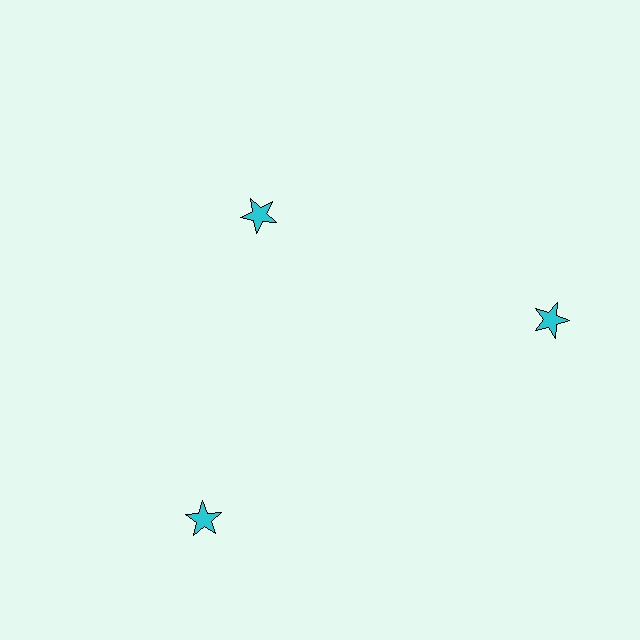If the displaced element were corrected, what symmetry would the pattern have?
It would have 3-fold rotational symmetry — the pattern would map onto itself every 120 degrees.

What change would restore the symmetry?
The symmetry would be restored by moving it outward, back onto the ring so that all 3 stars sit at equal angles and equal distance from the center.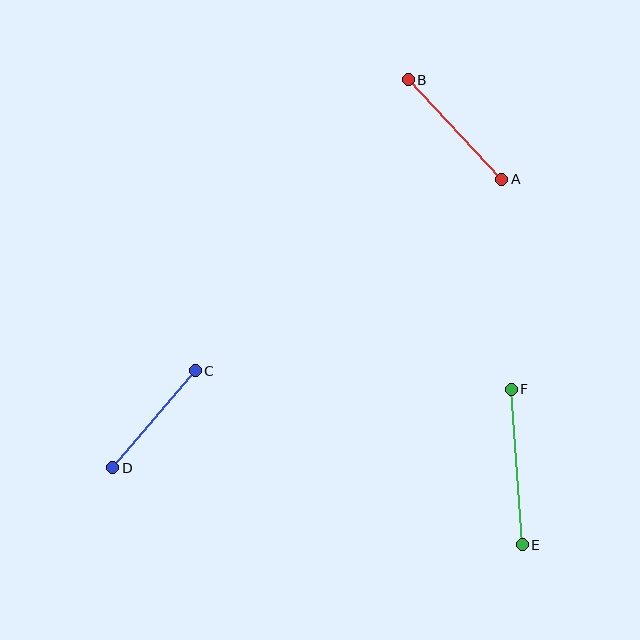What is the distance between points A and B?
The distance is approximately 137 pixels.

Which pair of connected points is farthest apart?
Points E and F are farthest apart.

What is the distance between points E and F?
The distance is approximately 156 pixels.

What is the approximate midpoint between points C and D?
The midpoint is at approximately (154, 419) pixels.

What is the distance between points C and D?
The distance is approximately 127 pixels.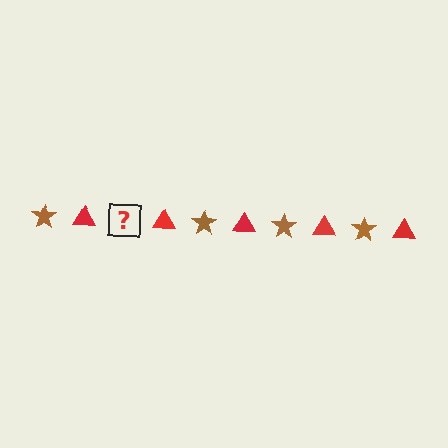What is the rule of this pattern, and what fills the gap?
The rule is that the pattern alternates between brown star and red triangle. The gap should be filled with a brown star.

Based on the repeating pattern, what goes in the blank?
The blank should be a brown star.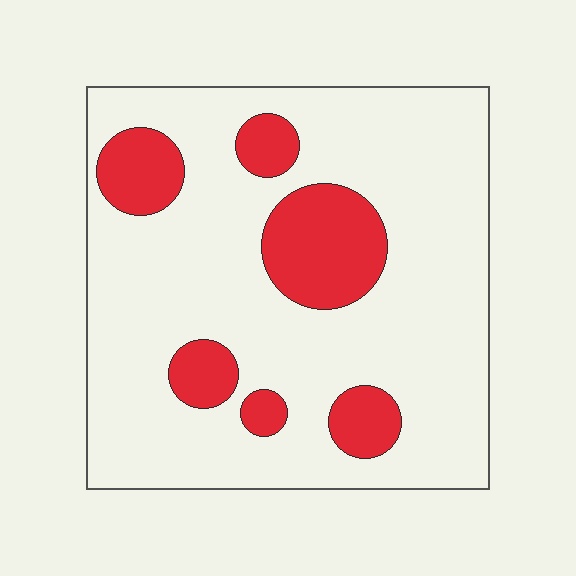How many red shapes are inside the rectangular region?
6.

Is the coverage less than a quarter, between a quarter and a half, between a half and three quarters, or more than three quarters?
Less than a quarter.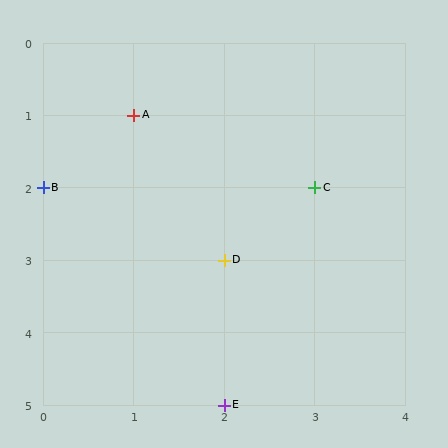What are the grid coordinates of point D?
Point D is at grid coordinates (2, 3).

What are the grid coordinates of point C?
Point C is at grid coordinates (3, 2).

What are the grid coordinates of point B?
Point B is at grid coordinates (0, 2).